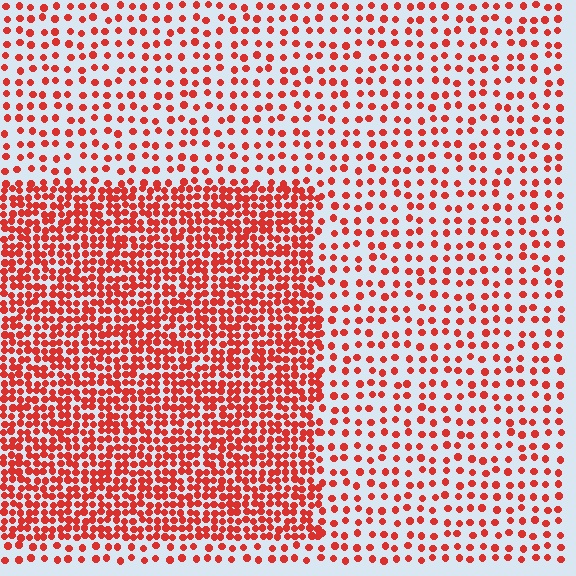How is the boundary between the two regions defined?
The boundary is defined by a change in element density (approximately 2.4x ratio). All elements are the same color, size, and shape.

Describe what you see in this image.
The image contains small red elements arranged at two different densities. A rectangle-shaped region is visible where the elements are more densely packed than the surrounding area.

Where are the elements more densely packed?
The elements are more densely packed inside the rectangle boundary.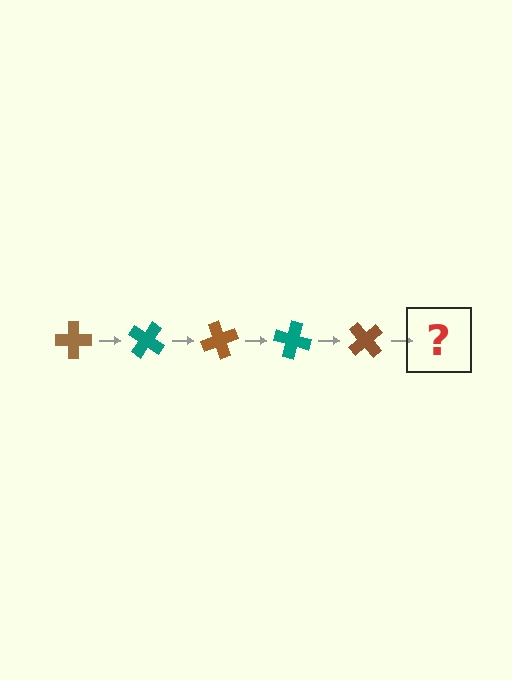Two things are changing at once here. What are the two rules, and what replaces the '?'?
The two rules are that it rotates 35 degrees each step and the color cycles through brown and teal. The '?' should be a teal cross, rotated 175 degrees from the start.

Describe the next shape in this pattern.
It should be a teal cross, rotated 175 degrees from the start.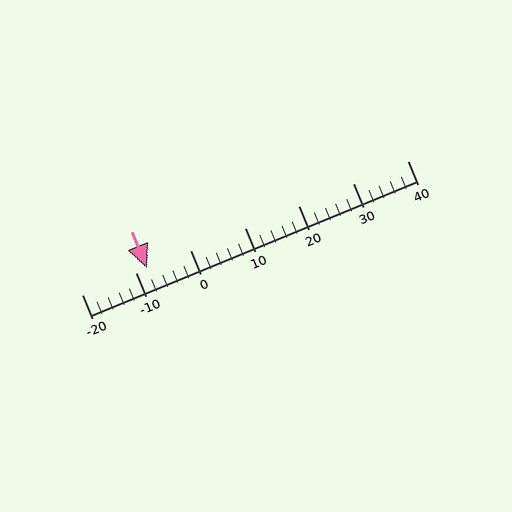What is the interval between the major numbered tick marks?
The major tick marks are spaced 10 units apart.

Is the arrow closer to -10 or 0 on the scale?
The arrow is closer to -10.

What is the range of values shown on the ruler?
The ruler shows values from -20 to 40.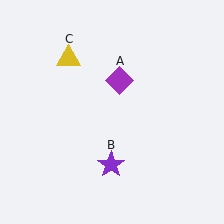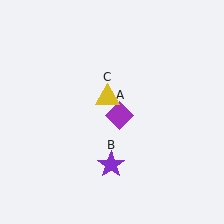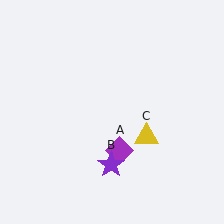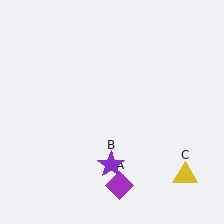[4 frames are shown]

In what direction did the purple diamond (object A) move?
The purple diamond (object A) moved down.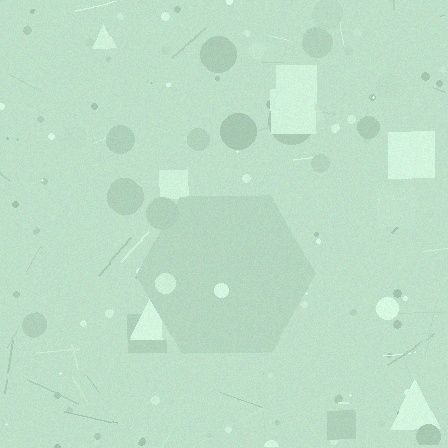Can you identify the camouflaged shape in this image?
The camouflaged shape is a hexagon.